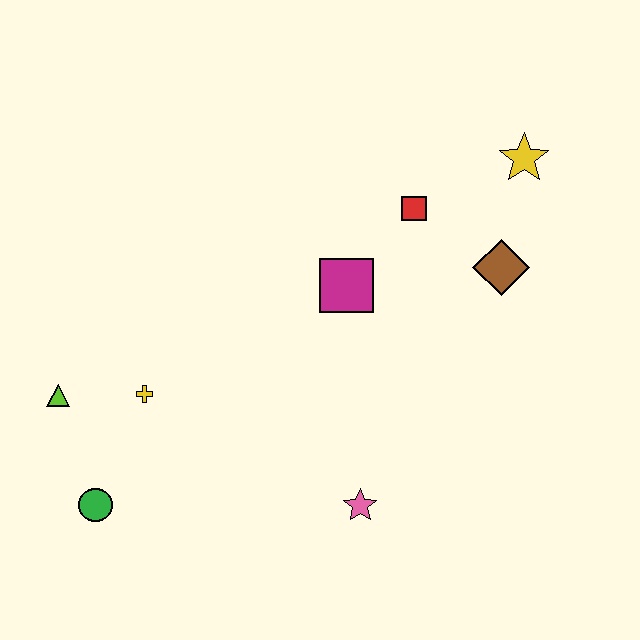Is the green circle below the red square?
Yes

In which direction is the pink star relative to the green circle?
The pink star is to the right of the green circle.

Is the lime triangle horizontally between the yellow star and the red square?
No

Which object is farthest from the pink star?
The yellow star is farthest from the pink star.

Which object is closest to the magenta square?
The red square is closest to the magenta square.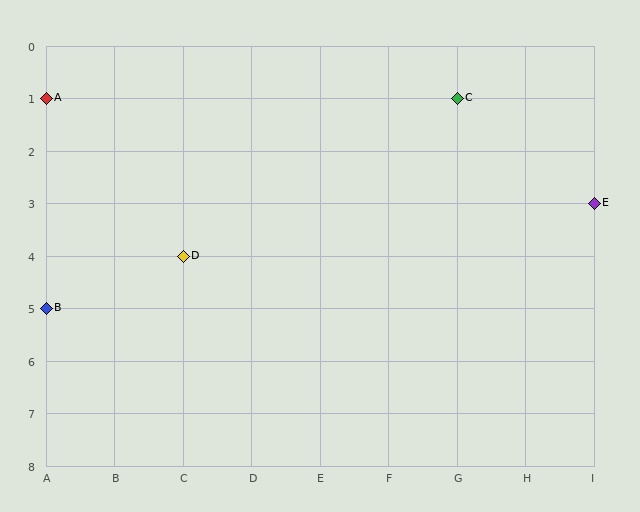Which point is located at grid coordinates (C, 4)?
Point D is at (C, 4).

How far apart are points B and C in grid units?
Points B and C are 6 columns and 4 rows apart (about 7.2 grid units diagonally).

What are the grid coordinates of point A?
Point A is at grid coordinates (A, 1).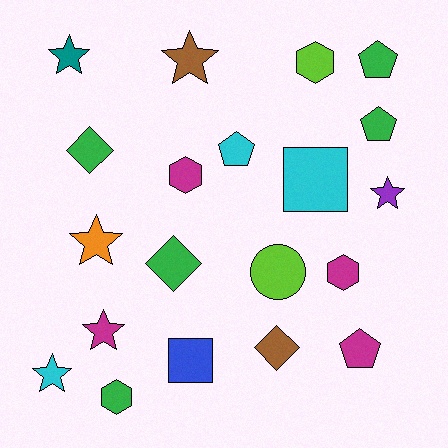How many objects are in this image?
There are 20 objects.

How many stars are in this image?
There are 6 stars.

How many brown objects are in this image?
There are 2 brown objects.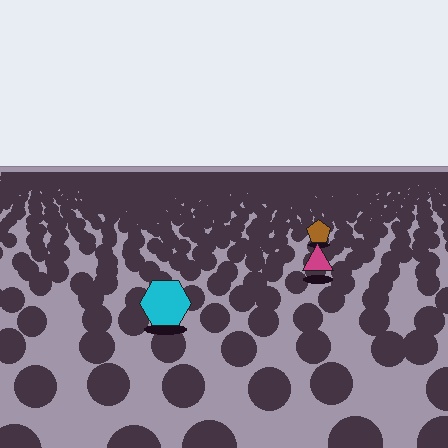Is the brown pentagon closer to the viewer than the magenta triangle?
No. The magenta triangle is closer — you can tell from the texture gradient: the ground texture is coarser near it.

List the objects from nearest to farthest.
From nearest to farthest: the cyan hexagon, the magenta triangle, the brown pentagon.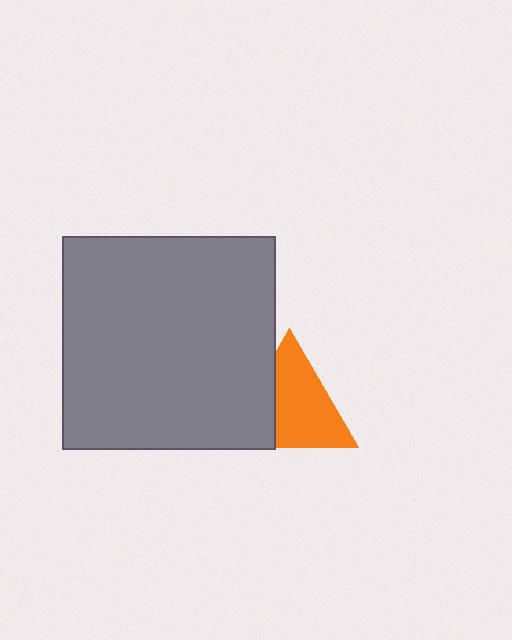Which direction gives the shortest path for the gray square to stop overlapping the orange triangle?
Moving left gives the shortest separation.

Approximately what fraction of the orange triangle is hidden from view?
Roughly 31% of the orange triangle is hidden behind the gray square.